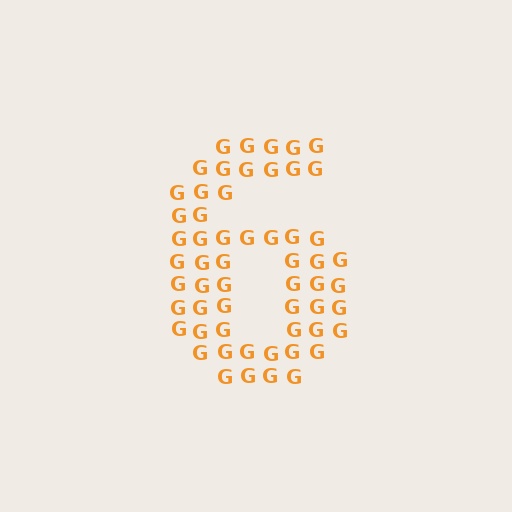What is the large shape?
The large shape is the digit 6.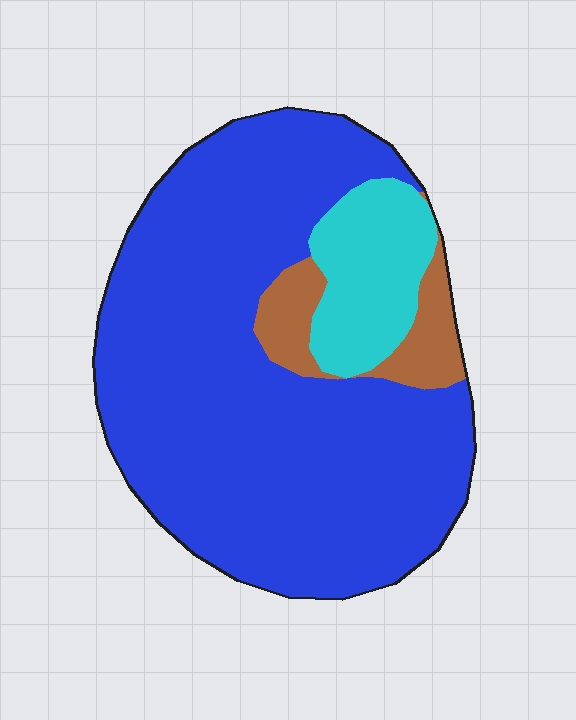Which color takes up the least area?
Brown, at roughly 10%.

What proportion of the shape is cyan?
Cyan takes up about one eighth (1/8) of the shape.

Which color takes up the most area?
Blue, at roughly 80%.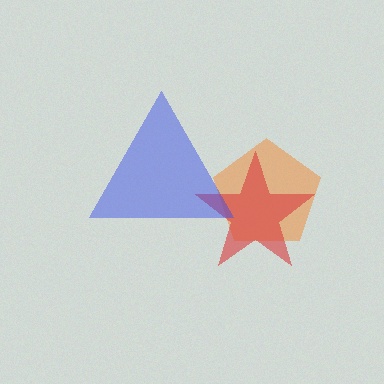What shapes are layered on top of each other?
The layered shapes are: an orange pentagon, a red star, a blue triangle.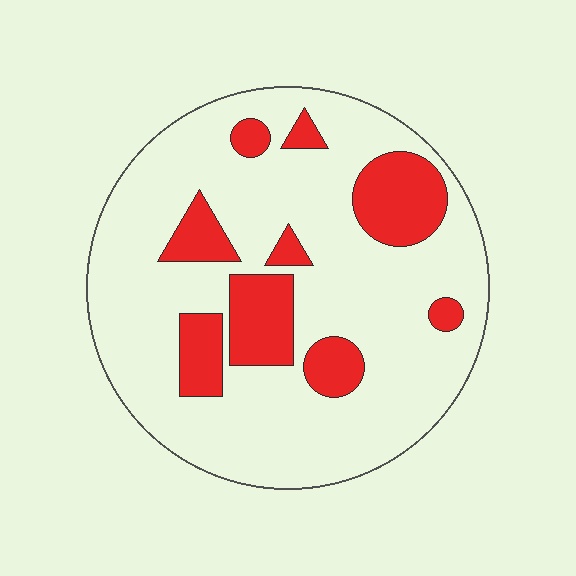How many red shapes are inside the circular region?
9.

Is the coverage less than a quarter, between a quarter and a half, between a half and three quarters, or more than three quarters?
Less than a quarter.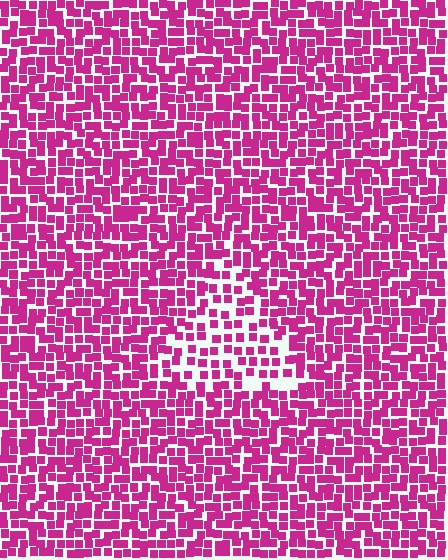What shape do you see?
I see a triangle.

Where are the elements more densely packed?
The elements are more densely packed outside the triangle boundary.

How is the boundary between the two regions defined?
The boundary is defined by a change in element density (approximately 1.7x ratio). All elements are the same color, size, and shape.